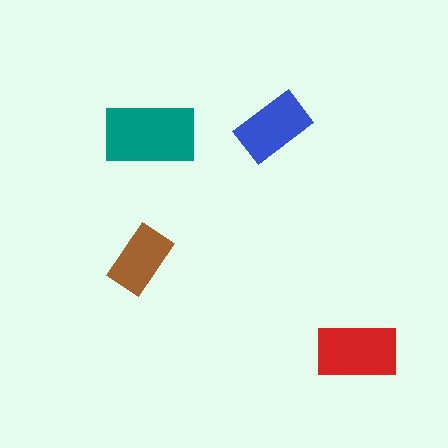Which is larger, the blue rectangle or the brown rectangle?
The blue one.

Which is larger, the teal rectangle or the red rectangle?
The teal one.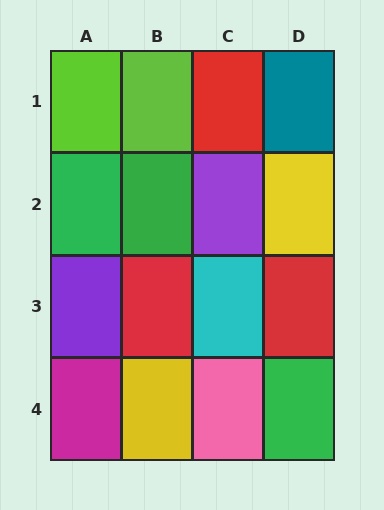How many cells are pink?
1 cell is pink.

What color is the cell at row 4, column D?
Green.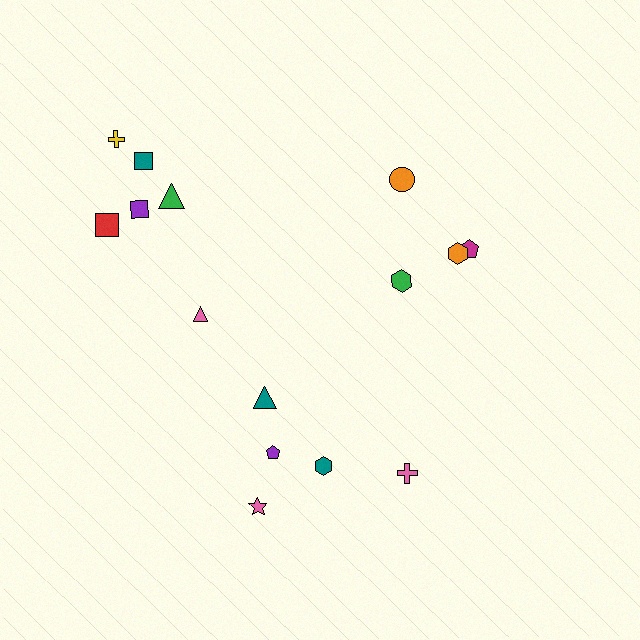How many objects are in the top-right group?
There are 4 objects.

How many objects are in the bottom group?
There are 5 objects.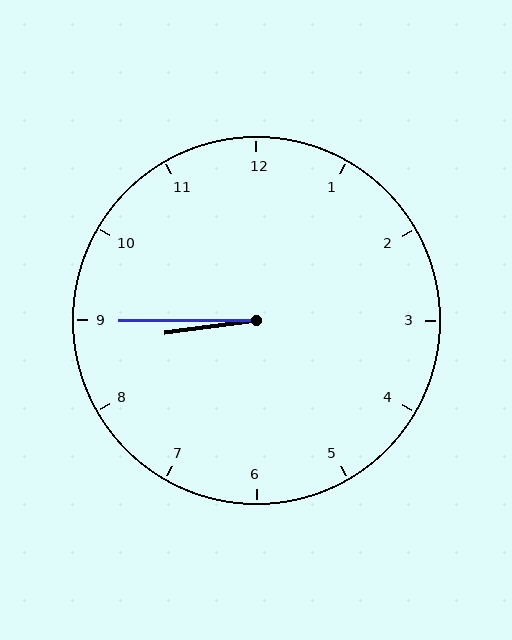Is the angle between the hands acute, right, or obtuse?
It is acute.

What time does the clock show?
8:45.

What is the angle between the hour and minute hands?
Approximately 8 degrees.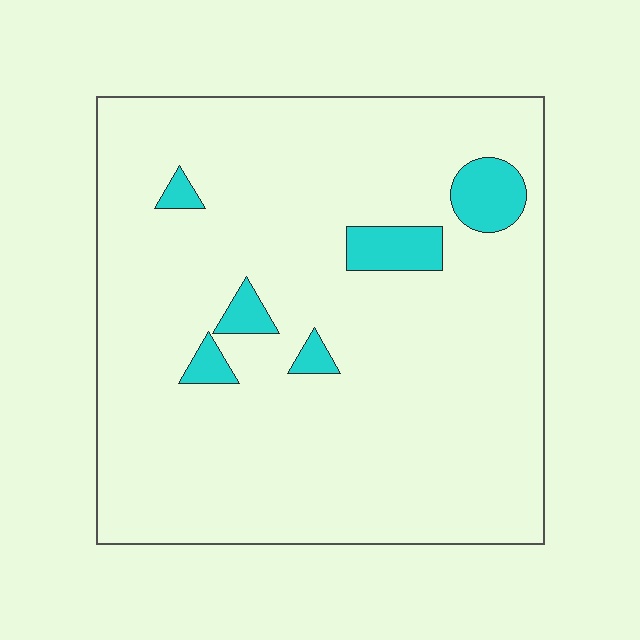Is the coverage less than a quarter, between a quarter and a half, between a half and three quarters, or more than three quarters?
Less than a quarter.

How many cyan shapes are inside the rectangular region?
6.